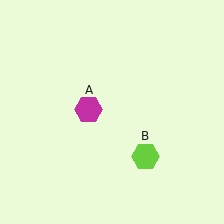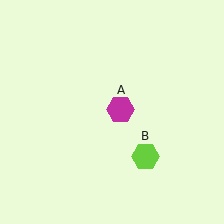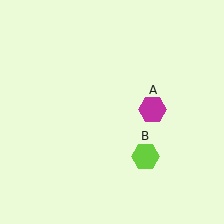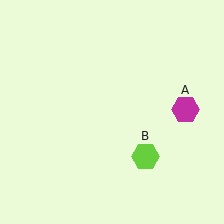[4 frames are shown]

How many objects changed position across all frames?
1 object changed position: magenta hexagon (object A).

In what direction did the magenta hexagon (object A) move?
The magenta hexagon (object A) moved right.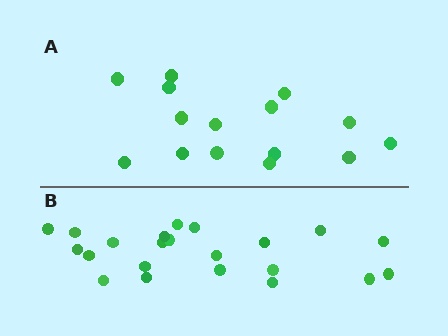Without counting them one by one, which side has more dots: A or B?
Region B (the bottom region) has more dots.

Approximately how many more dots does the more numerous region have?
Region B has roughly 8 or so more dots than region A.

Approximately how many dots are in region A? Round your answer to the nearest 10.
About 20 dots. (The exact count is 15, which rounds to 20.)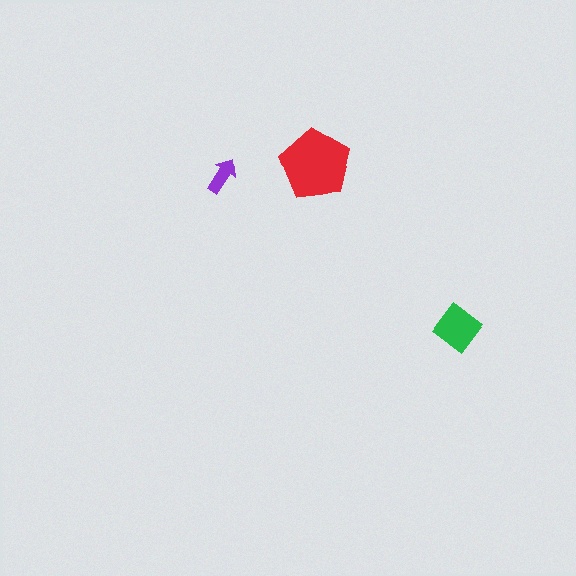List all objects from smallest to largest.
The purple arrow, the green diamond, the red pentagon.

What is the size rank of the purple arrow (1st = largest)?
3rd.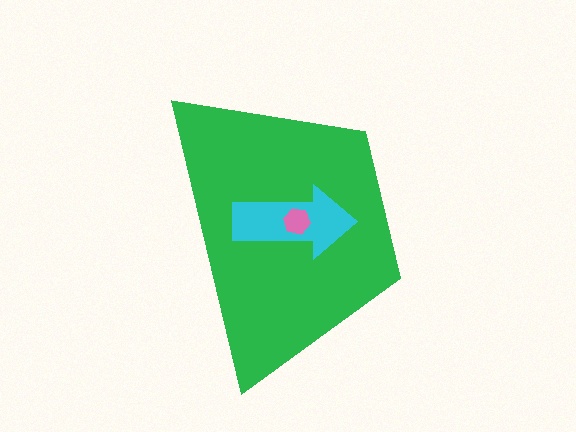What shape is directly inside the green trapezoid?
The cyan arrow.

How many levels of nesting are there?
3.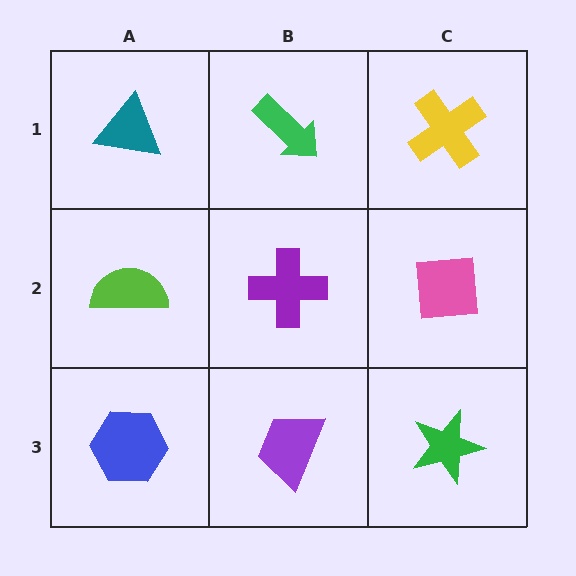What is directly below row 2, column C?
A green star.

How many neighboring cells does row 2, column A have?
3.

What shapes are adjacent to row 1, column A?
A lime semicircle (row 2, column A), a green arrow (row 1, column B).